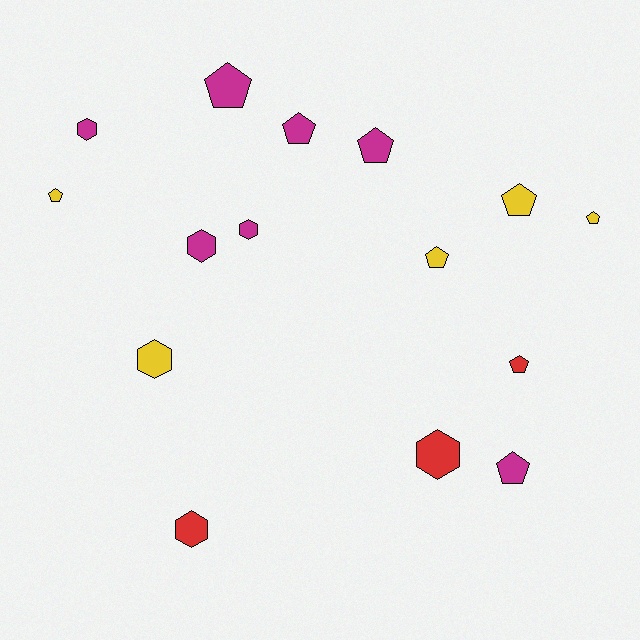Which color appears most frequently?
Magenta, with 7 objects.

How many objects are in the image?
There are 15 objects.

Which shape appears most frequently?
Pentagon, with 9 objects.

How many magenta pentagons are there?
There are 4 magenta pentagons.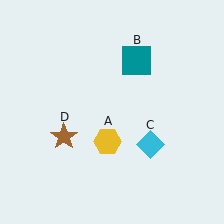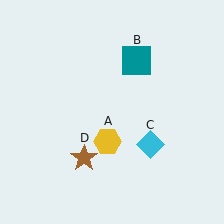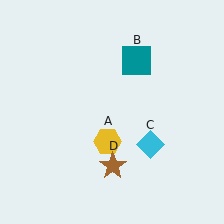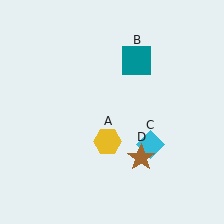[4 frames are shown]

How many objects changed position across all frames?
1 object changed position: brown star (object D).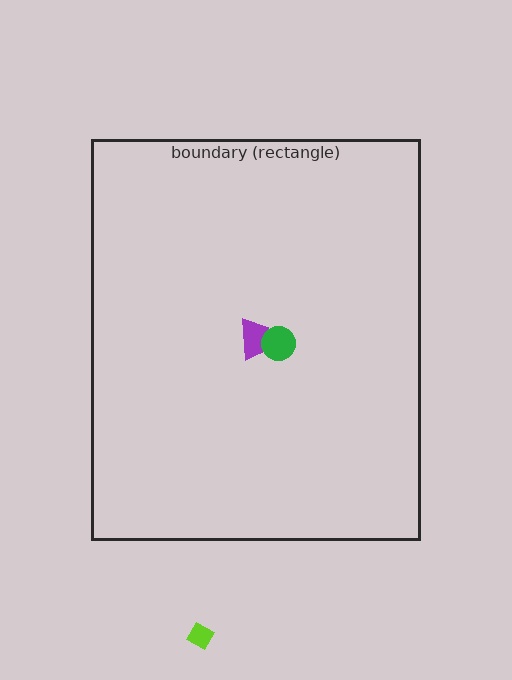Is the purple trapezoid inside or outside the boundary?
Inside.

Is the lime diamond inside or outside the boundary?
Outside.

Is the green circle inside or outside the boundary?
Inside.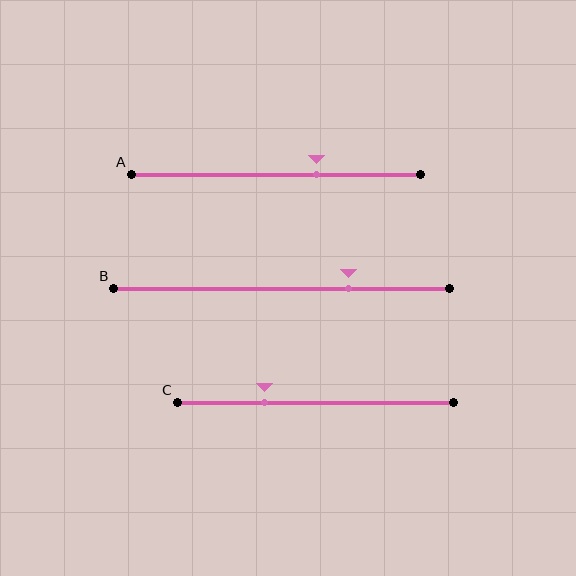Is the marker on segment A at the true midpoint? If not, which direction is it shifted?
No, the marker on segment A is shifted to the right by about 14% of the segment length.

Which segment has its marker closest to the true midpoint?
Segment A has its marker closest to the true midpoint.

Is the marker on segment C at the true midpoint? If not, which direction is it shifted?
No, the marker on segment C is shifted to the left by about 18% of the segment length.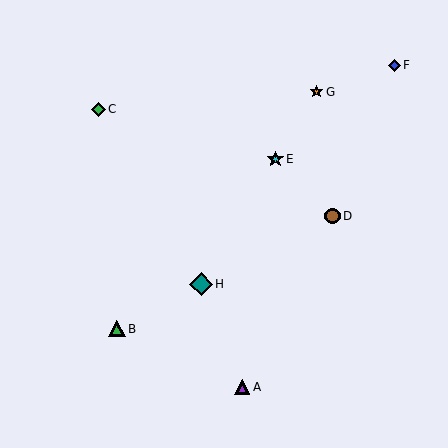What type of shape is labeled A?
Shape A is a purple triangle.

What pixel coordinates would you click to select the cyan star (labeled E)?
Click at (275, 159) to select the cyan star E.